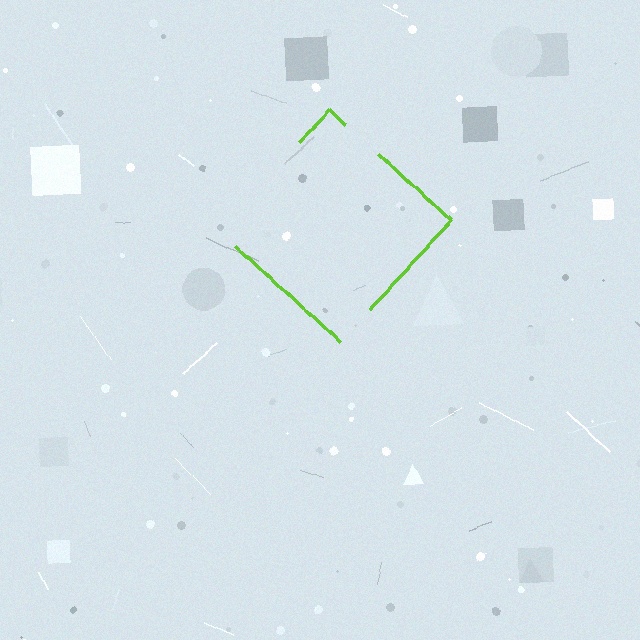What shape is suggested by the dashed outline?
The dashed outline suggests a diamond.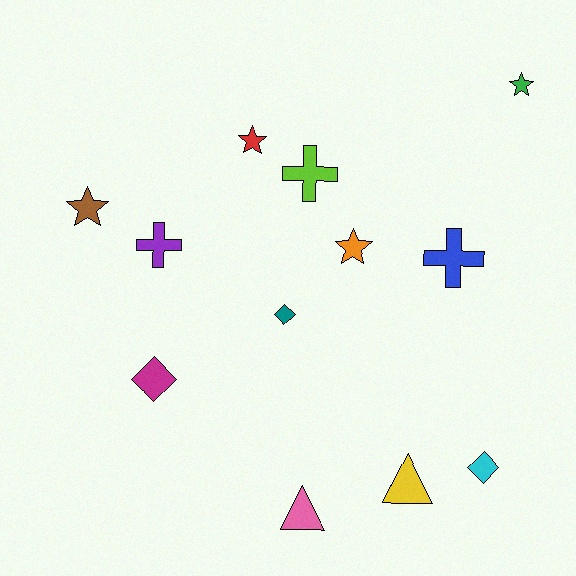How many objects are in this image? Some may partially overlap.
There are 12 objects.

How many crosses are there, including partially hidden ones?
There are 3 crosses.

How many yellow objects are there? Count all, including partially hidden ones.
There is 1 yellow object.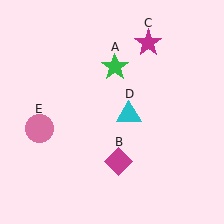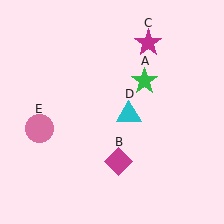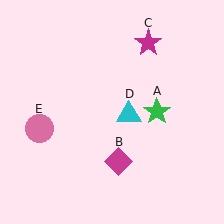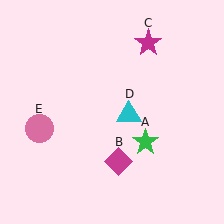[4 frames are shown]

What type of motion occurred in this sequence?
The green star (object A) rotated clockwise around the center of the scene.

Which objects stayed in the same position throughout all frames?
Magenta diamond (object B) and magenta star (object C) and cyan triangle (object D) and pink circle (object E) remained stationary.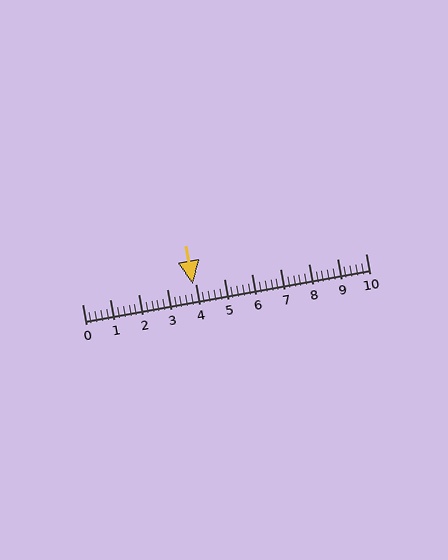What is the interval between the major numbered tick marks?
The major tick marks are spaced 1 units apart.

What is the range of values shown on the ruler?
The ruler shows values from 0 to 10.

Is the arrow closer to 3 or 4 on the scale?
The arrow is closer to 4.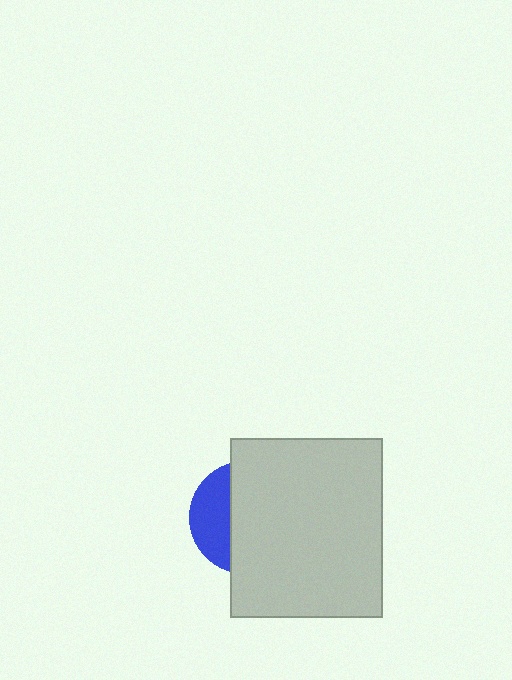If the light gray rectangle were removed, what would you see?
You would see the complete blue circle.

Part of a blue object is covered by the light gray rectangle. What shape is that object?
It is a circle.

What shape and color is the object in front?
The object in front is a light gray rectangle.